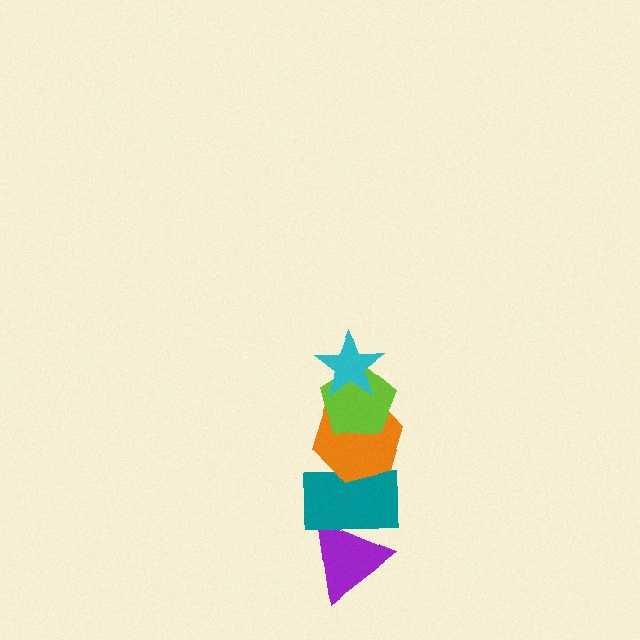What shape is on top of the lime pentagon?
The cyan star is on top of the lime pentagon.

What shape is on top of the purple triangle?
The teal rectangle is on top of the purple triangle.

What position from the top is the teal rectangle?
The teal rectangle is 4th from the top.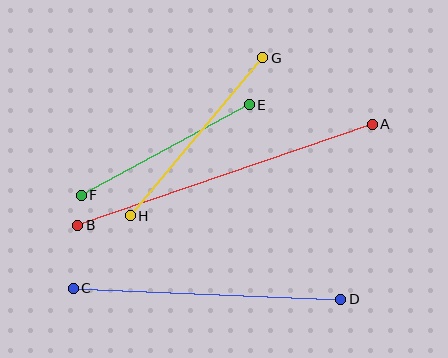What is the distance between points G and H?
The distance is approximately 206 pixels.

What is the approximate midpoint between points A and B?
The midpoint is at approximately (225, 175) pixels.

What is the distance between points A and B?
The distance is approximately 312 pixels.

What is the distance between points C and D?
The distance is approximately 268 pixels.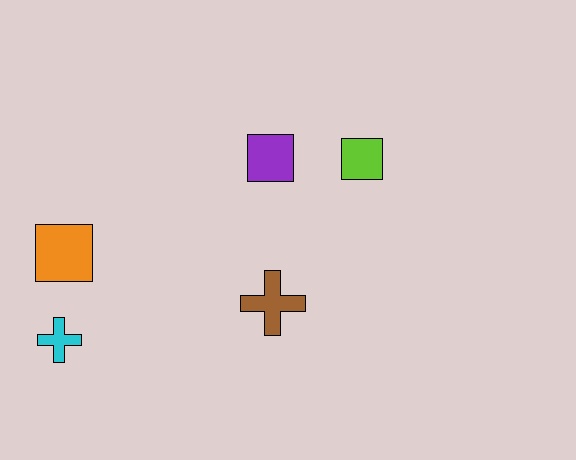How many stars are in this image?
There are no stars.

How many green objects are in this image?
There are no green objects.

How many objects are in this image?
There are 5 objects.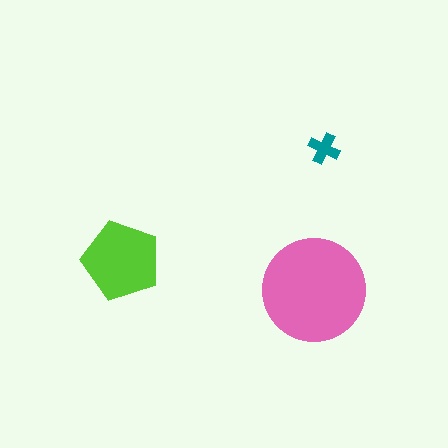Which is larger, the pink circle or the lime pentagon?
The pink circle.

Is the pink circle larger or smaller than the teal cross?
Larger.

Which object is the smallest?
The teal cross.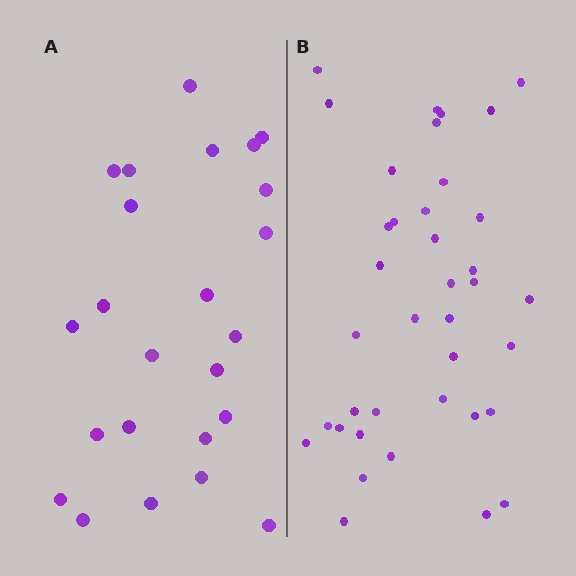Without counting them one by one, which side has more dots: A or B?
Region B (the right region) has more dots.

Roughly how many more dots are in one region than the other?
Region B has approximately 15 more dots than region A.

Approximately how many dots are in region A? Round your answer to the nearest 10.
About 20 dots. (The exact count is 24, which rounds to 20.)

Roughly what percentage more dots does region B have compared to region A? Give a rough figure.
About 60% more.